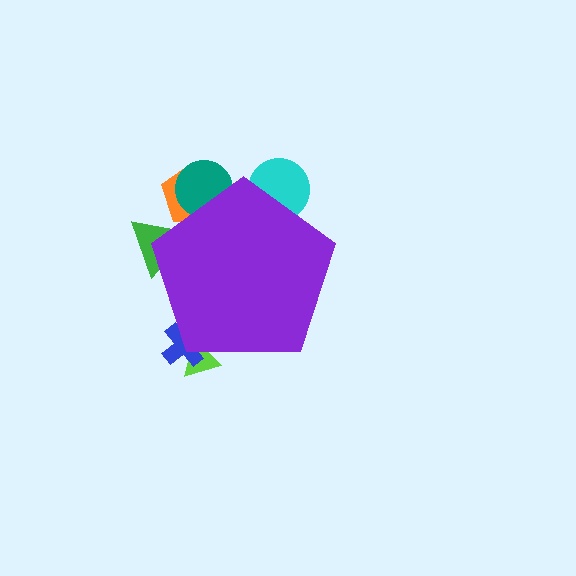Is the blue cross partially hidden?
Yes, the blue cross is partially hidden behind the purple pentagon.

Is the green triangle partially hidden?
Yes, the green triangle is partially hidden behind the purple pentagon.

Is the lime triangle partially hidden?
Yes, the lime triangle is partially hidden behind the purple pentagon.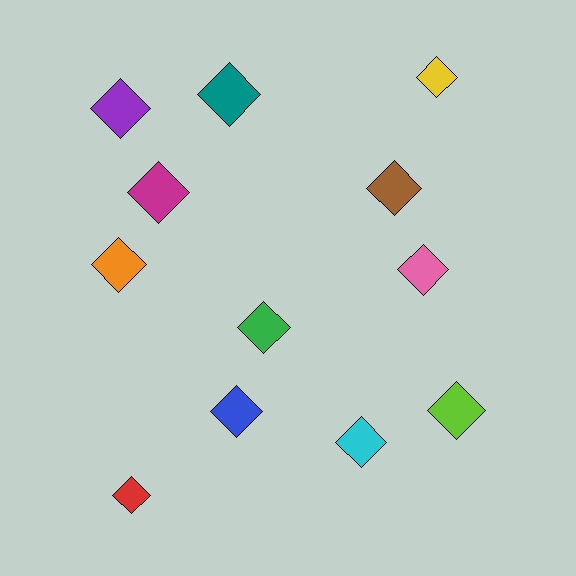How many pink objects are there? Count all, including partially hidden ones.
There is 1 pink object.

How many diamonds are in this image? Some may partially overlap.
There are 12 diamonds.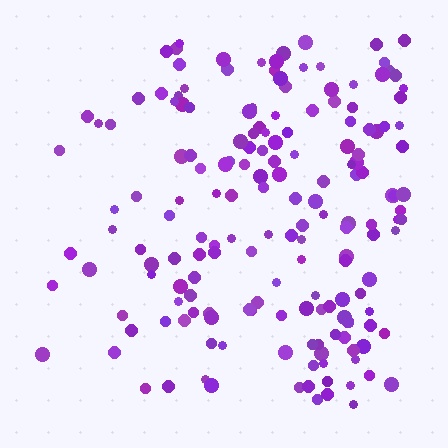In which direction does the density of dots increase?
From left to right, with the right side densest.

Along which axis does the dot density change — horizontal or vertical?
Horizontal.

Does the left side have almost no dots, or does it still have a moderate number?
Still a moderate number, just noticeably fewer than the right.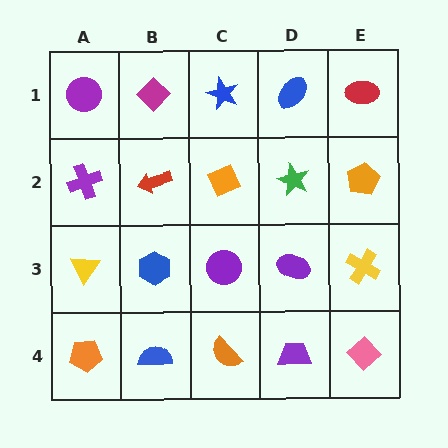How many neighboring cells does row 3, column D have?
4.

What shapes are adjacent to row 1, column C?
An orange diamond (row 2, column C), a magenta diamond (row 1, column B), a blue ellipse (row 1, column D).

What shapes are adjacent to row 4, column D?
A purple ellipse (row 3, column D), an orange semicircle (row 4, column C), a pink diamond (row 4, column E).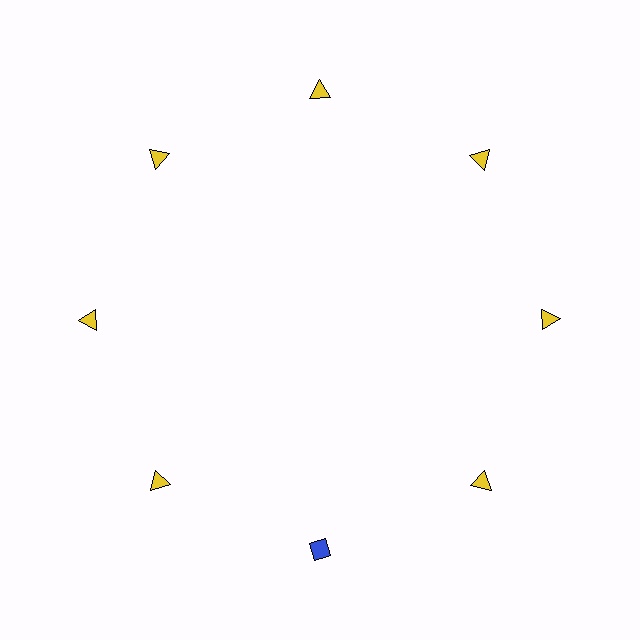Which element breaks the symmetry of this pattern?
The blue diamond at roughly the 6 o'clock position breaks the symmetry. All other shapes are yellow triangles.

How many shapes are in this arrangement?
There are 8 shapes arranged in a ring pattern.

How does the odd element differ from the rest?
It differs in both color (blue instead of yellow) and shape (diamond instead of triangle).